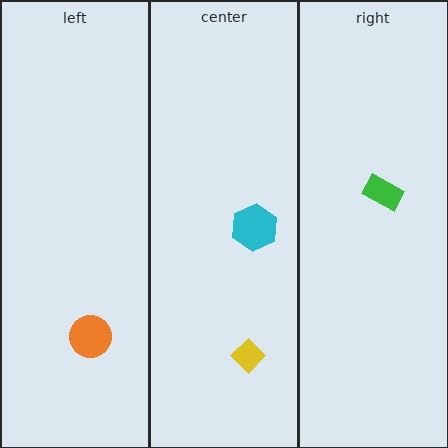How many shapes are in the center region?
2.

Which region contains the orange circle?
The left region.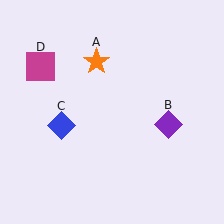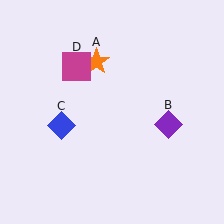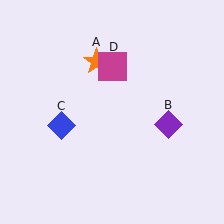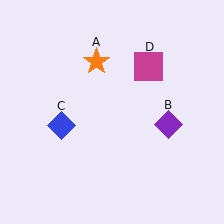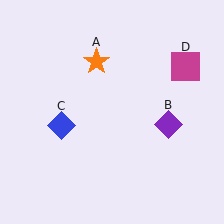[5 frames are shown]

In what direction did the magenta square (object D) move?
The magenta square (object D) moved right.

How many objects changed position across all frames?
1 object changed position: magenta square (object D).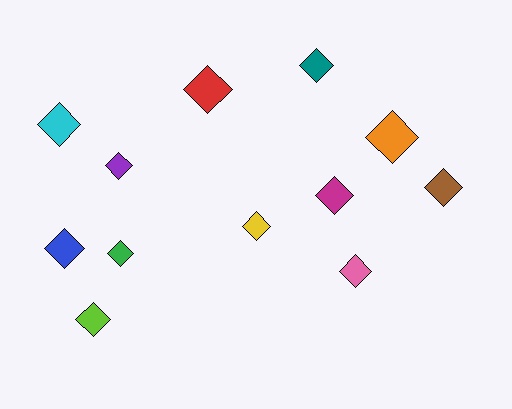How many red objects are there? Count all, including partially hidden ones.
There is 1 red object.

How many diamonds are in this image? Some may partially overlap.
There are 12 diamonds.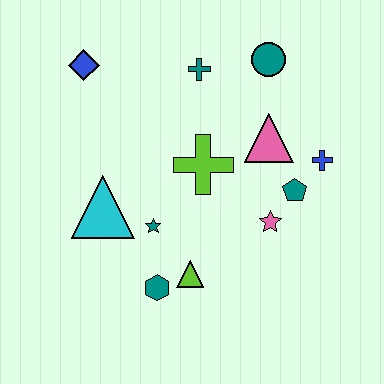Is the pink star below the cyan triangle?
Yes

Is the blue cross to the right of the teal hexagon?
Yes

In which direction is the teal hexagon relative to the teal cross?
The teal hexagon is below the teal cross.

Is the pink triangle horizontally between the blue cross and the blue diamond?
Yes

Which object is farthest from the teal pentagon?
The blue diamond is farthest from the teal pentagon.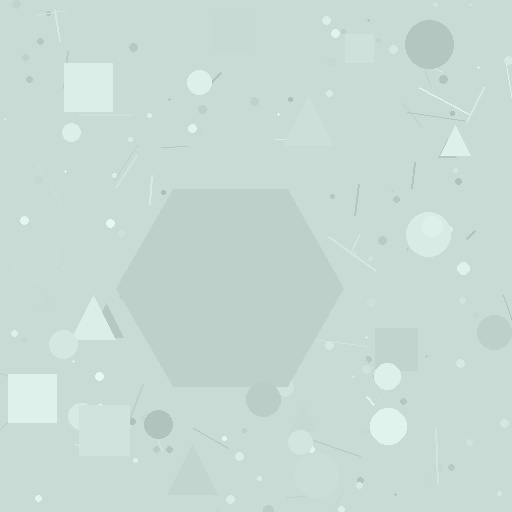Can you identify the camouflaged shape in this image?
The camouflaged shape is a hexagon.